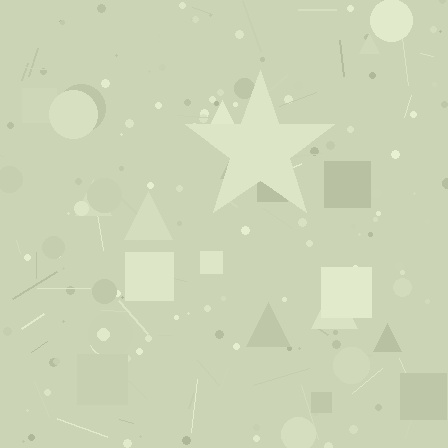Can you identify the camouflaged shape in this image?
The camouflaged shape is a star.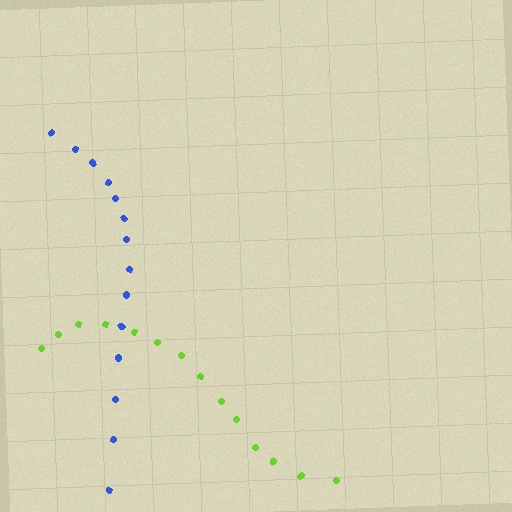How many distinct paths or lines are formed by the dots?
There are 2 distinct paths.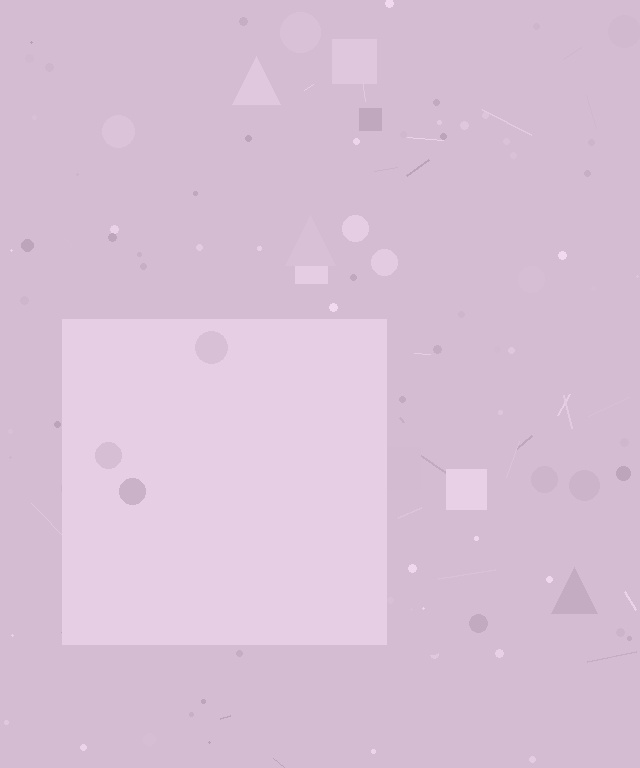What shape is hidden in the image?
A square is hidden in the image.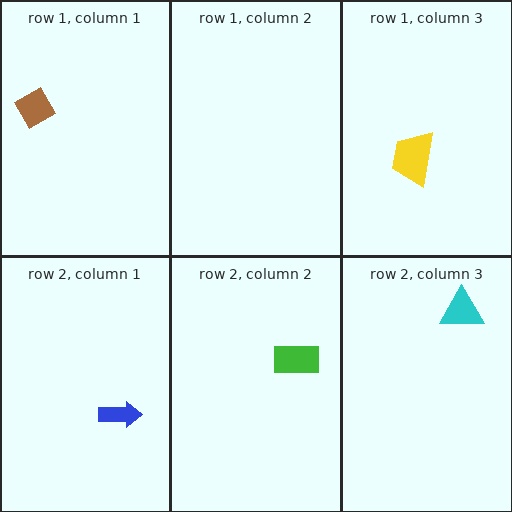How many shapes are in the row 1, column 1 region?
1.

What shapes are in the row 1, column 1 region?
The brown diamond.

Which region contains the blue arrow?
The row 2, column 1 region.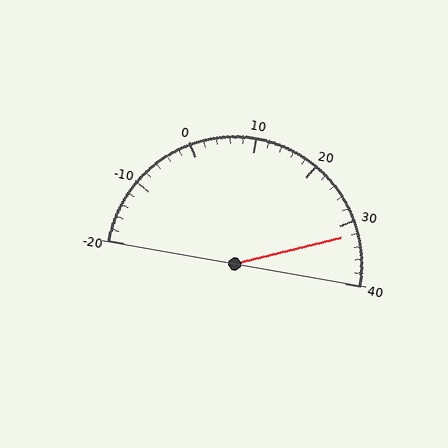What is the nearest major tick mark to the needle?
The nearest major tick mark is 30.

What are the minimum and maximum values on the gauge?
The gauge ranges from -20 to 40.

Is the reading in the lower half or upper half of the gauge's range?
The reading is in the upper half of the range (-20 to 40).